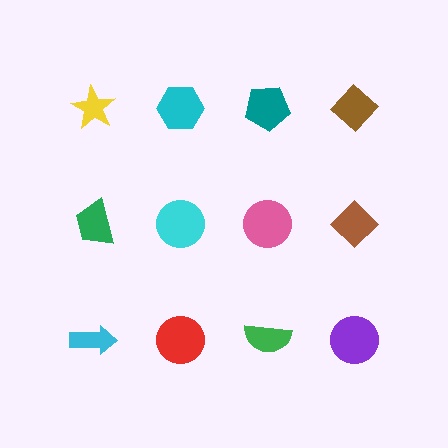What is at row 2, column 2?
A cyan circle.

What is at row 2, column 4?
A brown diamond.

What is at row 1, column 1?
A yellow star.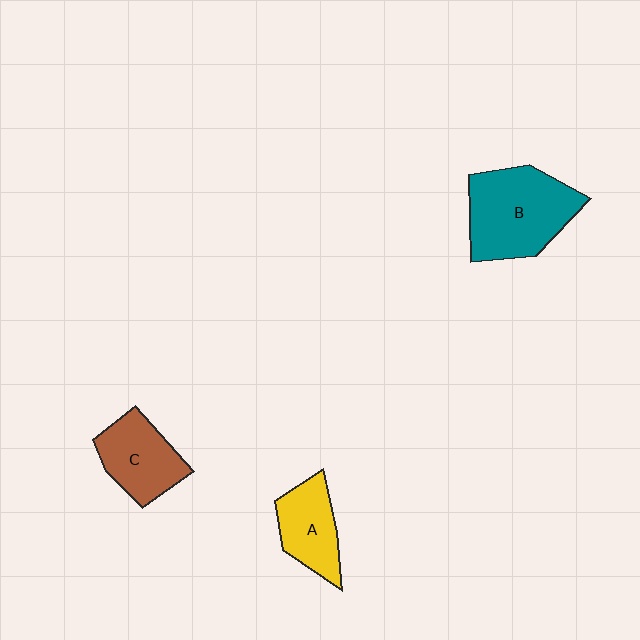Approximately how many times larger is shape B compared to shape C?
Approximately 1.6 times.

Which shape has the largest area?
Shape B (teal).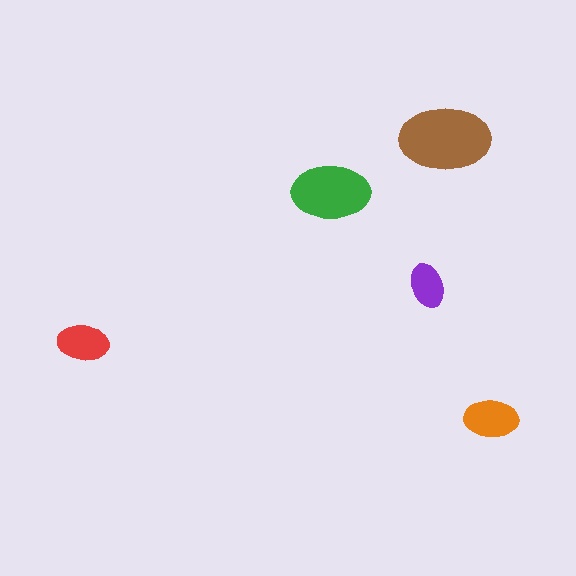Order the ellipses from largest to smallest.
the brown one, the green one, the orange one, the red one, the purple one.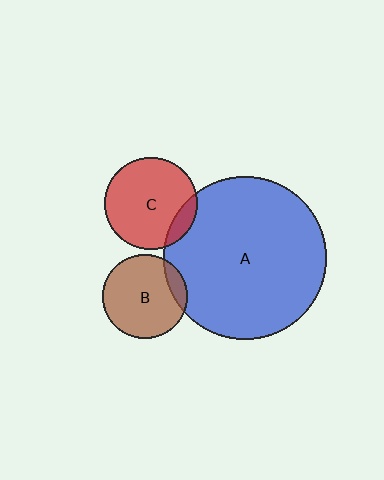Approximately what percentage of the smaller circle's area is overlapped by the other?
Approximately 10%.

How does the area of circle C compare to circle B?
Approximately 1.2 times.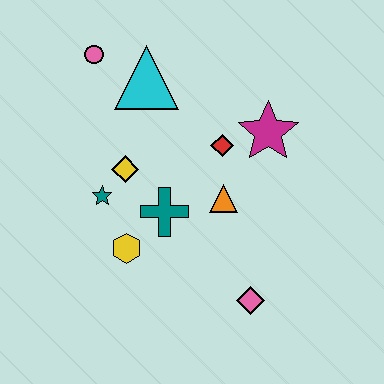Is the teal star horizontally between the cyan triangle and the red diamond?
No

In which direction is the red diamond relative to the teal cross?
The red diamond is above the teal cross.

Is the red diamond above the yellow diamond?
Yes